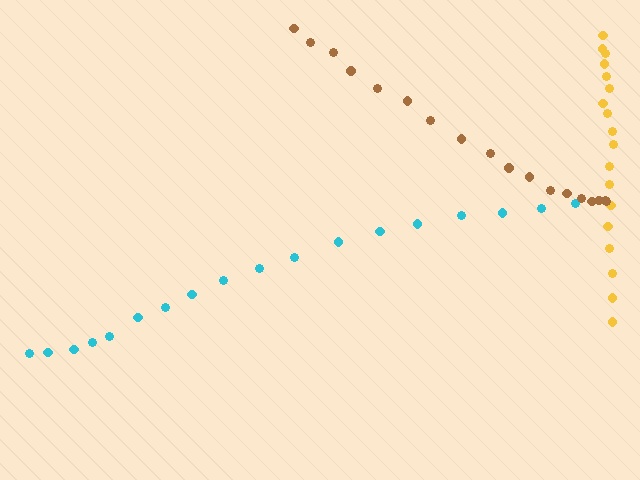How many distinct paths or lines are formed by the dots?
There are 3 distinct paths.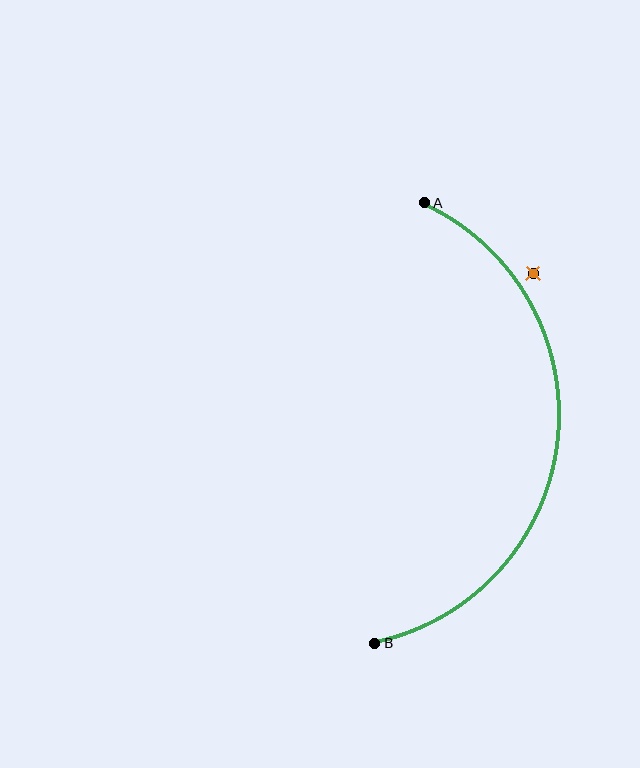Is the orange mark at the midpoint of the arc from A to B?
No — the orange mark does not lie on the arc at all. It sits slightly outside the curve.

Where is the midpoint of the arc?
The arc midpoint is the point on the curve farthest from the straight line joining A and B. It sits to the right of that line.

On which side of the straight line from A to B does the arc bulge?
The arc bulges to the right of the straight line connecting A and B.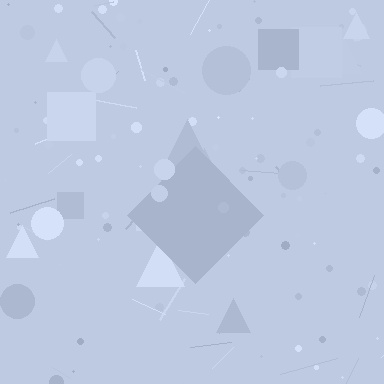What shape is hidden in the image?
A diamond is hidden in the image.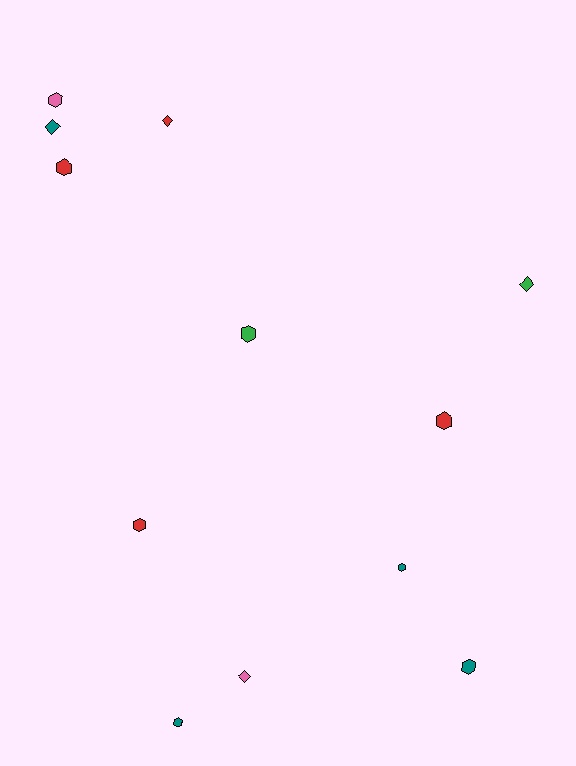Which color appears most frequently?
Red, with 4 objects.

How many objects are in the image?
There are 12 objects.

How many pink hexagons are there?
There is 1 pink hexagon.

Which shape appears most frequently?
Hexagon, with 8 objects.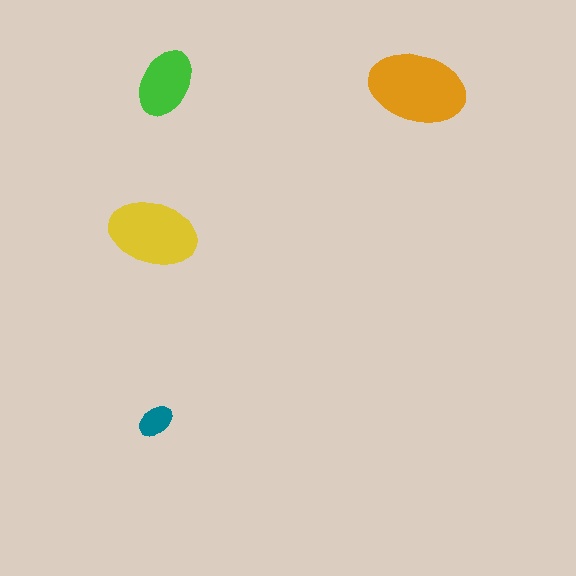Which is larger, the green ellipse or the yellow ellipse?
The yellow one.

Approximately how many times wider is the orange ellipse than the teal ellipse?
About 2.5 times wider.